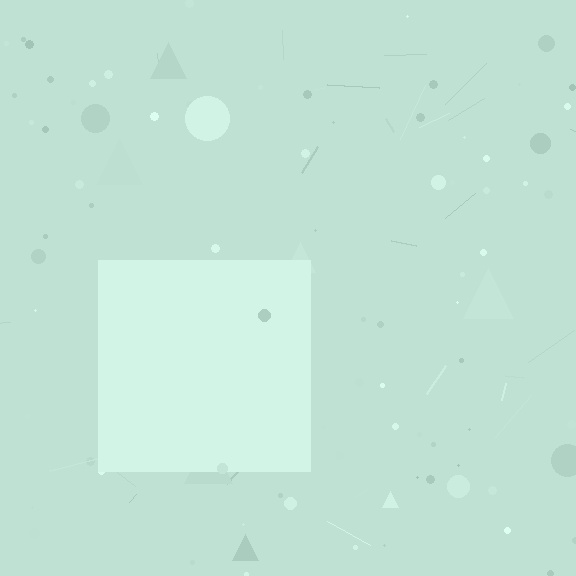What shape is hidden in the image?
A square is hidden in the image.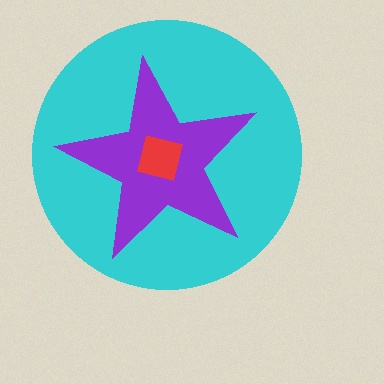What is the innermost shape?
The red square.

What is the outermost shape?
The cyan circle.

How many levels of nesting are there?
3.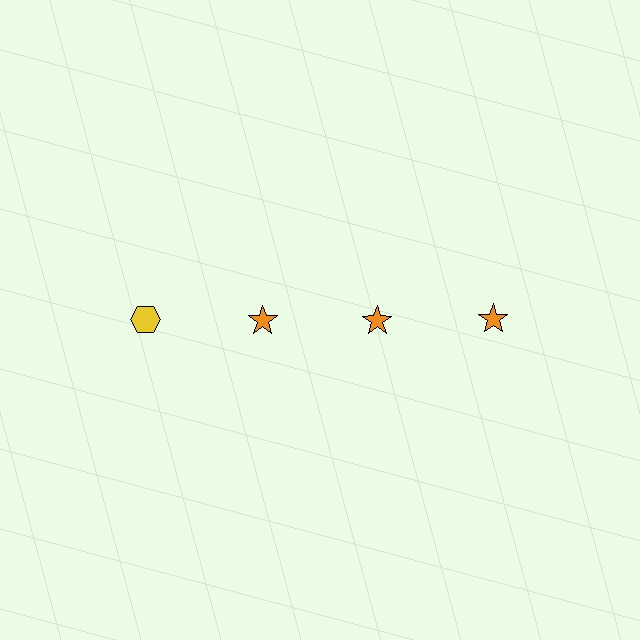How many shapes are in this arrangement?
There are 4 shapes arranged in a grid pattern.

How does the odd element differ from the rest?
It differs in both color (yellow instead of orange) and shape (hexagon instead of star).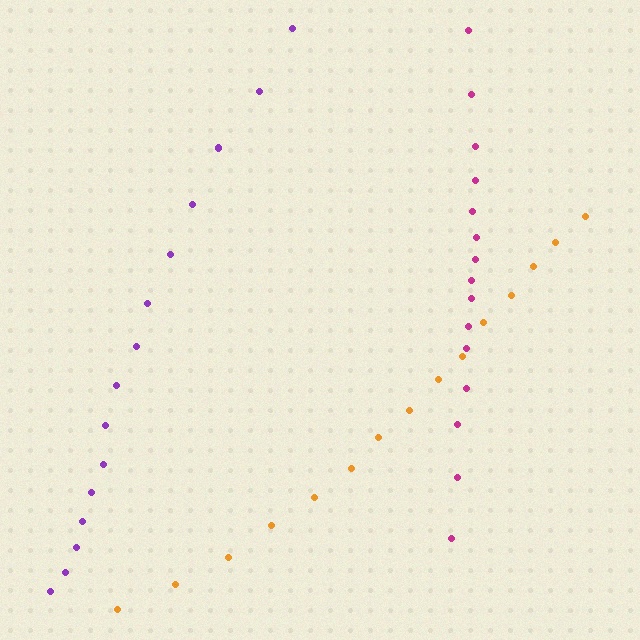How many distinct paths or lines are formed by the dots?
There are 3 distinct paths.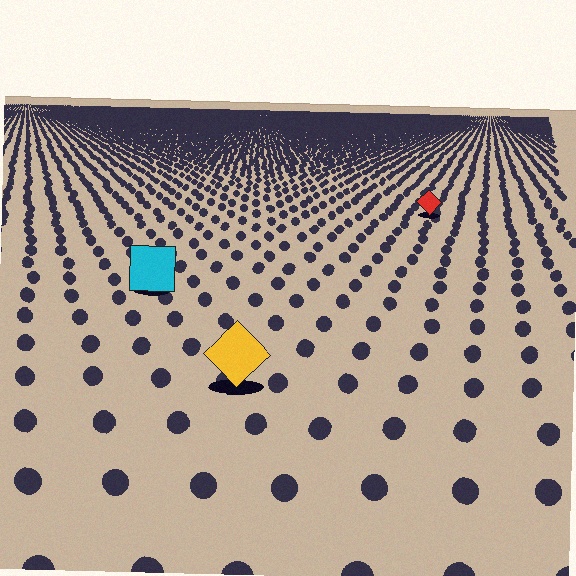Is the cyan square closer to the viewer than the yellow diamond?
No. The yellow diamond is closer — you can tell from the texture gradient: the ground texture is coarser near it.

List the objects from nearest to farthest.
From nearest to farthest: the yellow diamond, the cyan square, the red diamond.